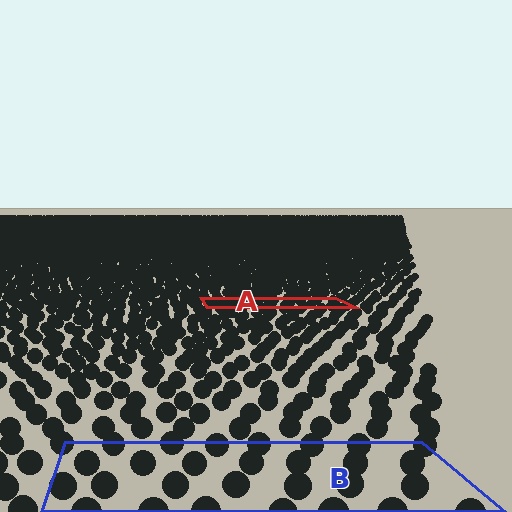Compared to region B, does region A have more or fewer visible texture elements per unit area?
Region A has more texture elements per unit area — they are packed more densely because it is farther away.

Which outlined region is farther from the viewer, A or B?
Region A is farther from the viewer — the texture elements inside it appear smaller and more densely packed.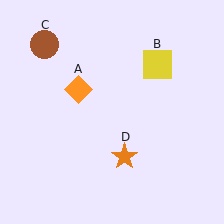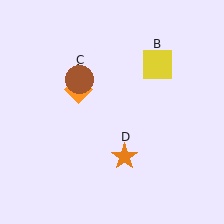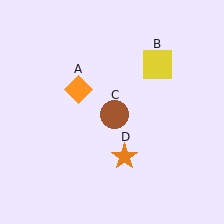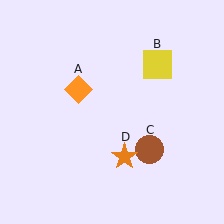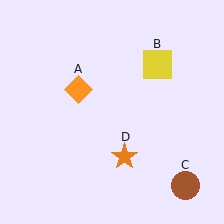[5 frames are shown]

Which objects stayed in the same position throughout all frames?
Orange diamond (object A) and yellow square (object B) and orange star (object D) remained stationary.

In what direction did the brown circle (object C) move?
The brown circle (object C) moved down and to the right.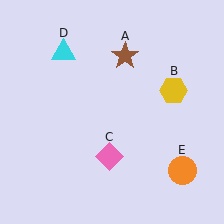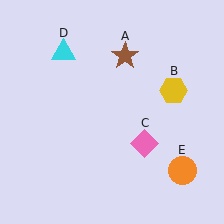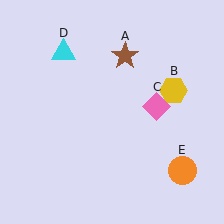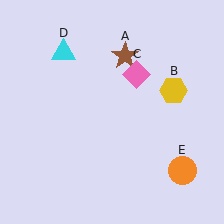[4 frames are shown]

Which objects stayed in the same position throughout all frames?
Brown star (object A) and yellow hexagon (object B) and cyan triangle (object D) and orange circle (object E) remained stationary.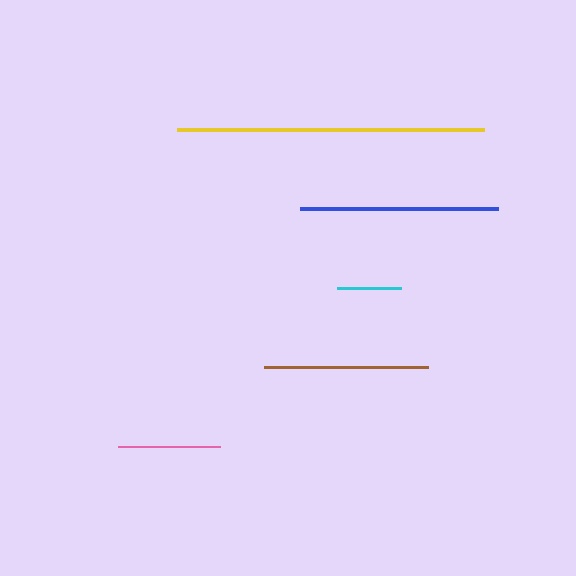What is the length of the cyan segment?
The cyan segment is approximately 64 pixels long.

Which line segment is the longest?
The yellow line is the longest at approximately 307 pixels.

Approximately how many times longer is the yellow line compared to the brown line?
The yellow line is approximately 1.9 times the length of the brown line.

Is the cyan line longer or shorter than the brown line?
The brown line is longer than the cyan line.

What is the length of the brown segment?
The brown segment is approximately 164 pixels long.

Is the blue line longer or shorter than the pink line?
The blue line is longer than the pink line.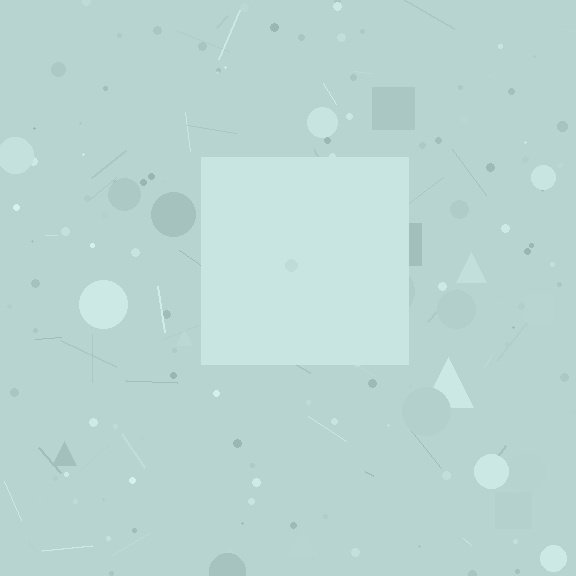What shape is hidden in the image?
A square is hidden in the image.